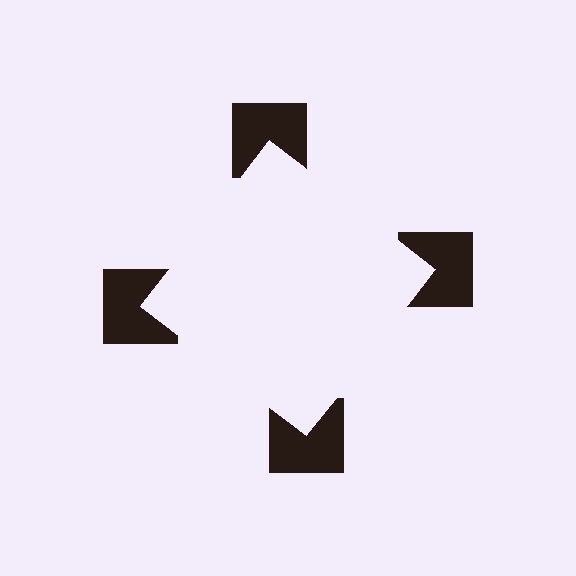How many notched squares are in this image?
There are 4 — one at each vertex of the illusory square.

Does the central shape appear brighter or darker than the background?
It typically appears slightly brighter than the background, even though no actual brightness change is drawn.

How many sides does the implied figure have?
4 sides.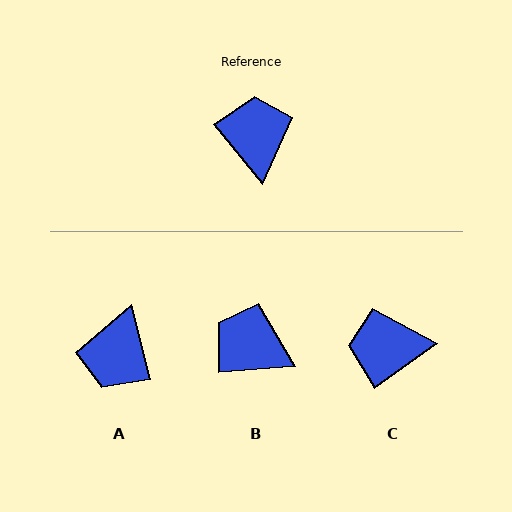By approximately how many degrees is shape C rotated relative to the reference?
Approximately 86 degrees counter-clockwise.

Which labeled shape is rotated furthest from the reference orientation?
A, about 155 degrees away.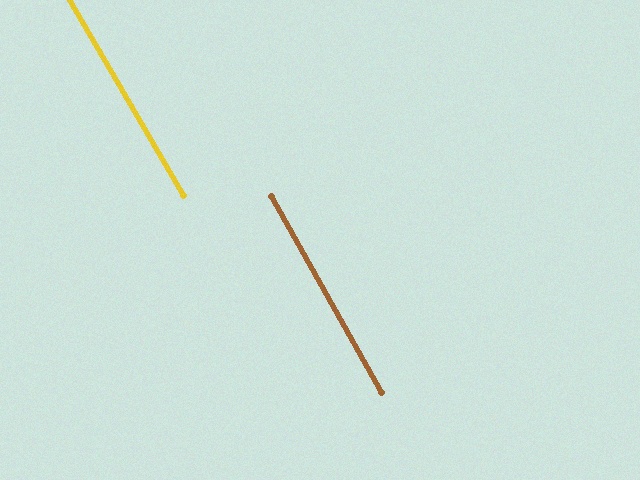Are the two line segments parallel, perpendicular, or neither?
Parallel — their directions differ by only 0.9°.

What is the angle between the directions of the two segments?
Approximately 1 degree.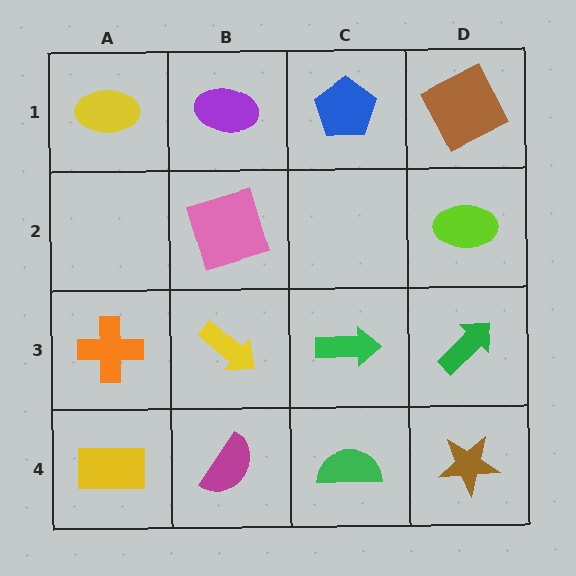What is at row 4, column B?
A magenta semicircle.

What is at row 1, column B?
A purple ellipse.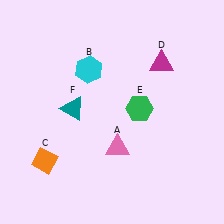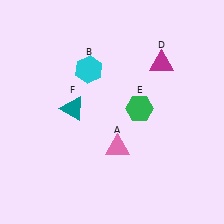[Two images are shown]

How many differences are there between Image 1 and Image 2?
There is 1 difference between the two images.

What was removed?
The orange diamond (C) was removed in Image 2.